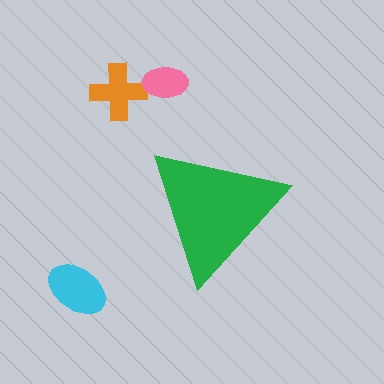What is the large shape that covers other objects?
A green triangle.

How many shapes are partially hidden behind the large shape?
0 shapes are partially hidden.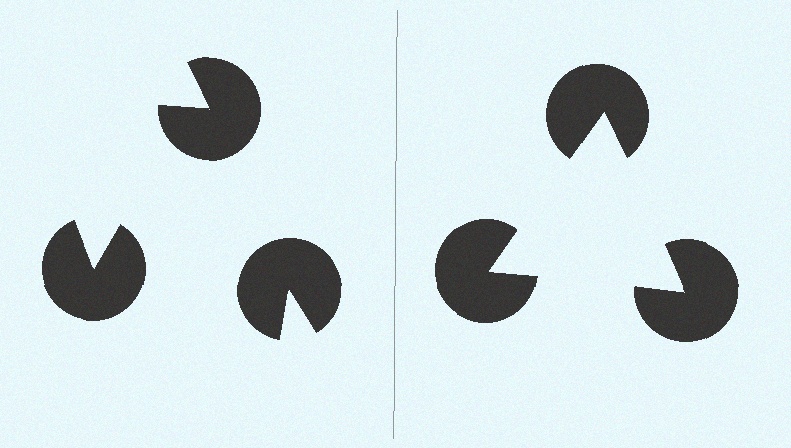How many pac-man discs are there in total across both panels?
6 — 3 on each side.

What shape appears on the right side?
An illusory triangle.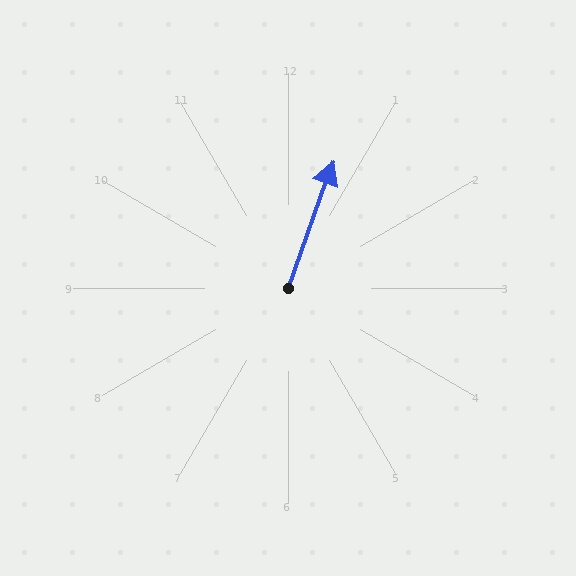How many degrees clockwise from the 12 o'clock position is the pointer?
Approximately 20 degrees.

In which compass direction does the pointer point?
North.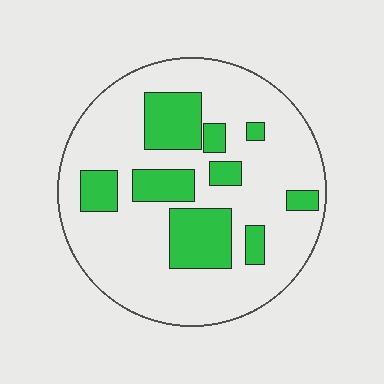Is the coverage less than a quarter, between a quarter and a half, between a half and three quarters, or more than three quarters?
Less than a quarter.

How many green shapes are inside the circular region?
9.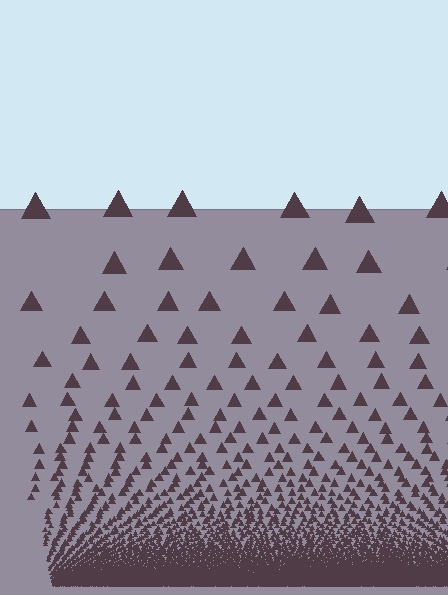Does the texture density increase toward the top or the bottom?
Density increases toward the bottom.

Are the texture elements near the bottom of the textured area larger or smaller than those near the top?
Smaller. The gradient is inverted — elements near the bottom are smaller and denser.